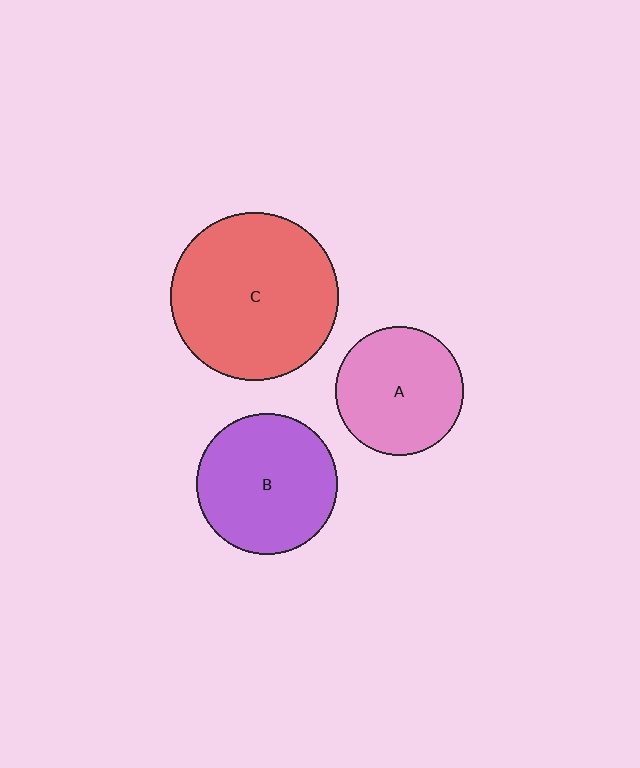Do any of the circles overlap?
No, none of the circles overlap.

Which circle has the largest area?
Circle C (red).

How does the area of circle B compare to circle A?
Approximately 1.2 times.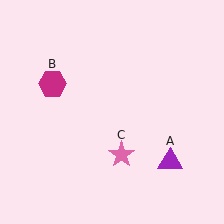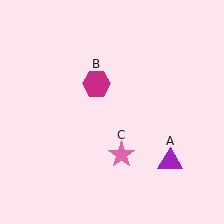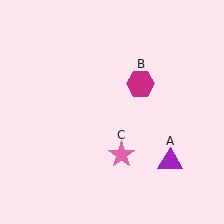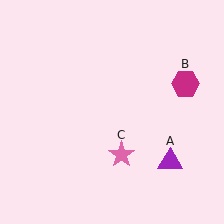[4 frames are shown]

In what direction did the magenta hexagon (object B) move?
The magenta hexagon (object B) moved right.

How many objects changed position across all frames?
1 object changed position: magenta hexagon (object B).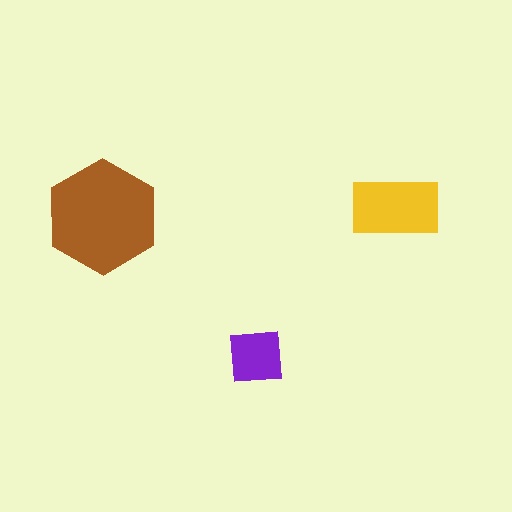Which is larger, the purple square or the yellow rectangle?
The yellow rectangle.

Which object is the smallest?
The purple square.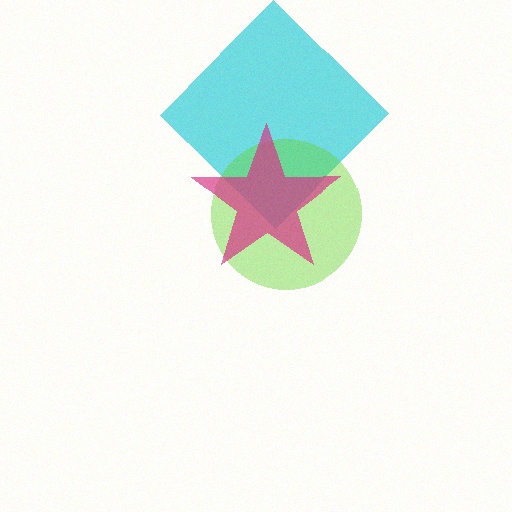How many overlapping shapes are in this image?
There are 3 overlapping shapes in the image.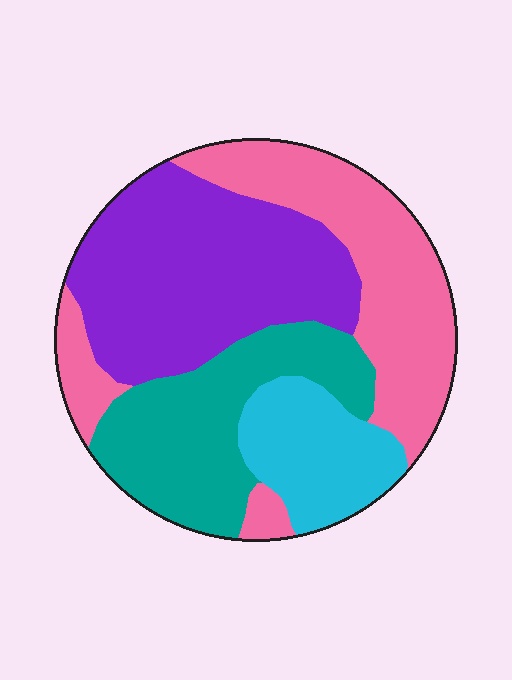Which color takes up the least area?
Cyan, at roughly 15%.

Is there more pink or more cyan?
Pink.